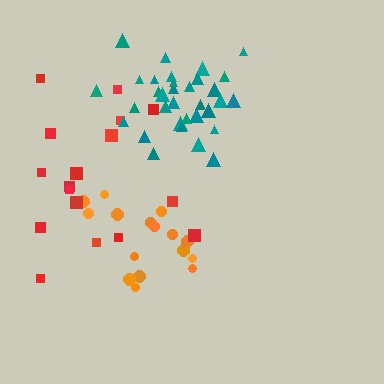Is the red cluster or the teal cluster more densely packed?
Teal.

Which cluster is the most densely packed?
Teal.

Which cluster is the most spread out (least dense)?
Red.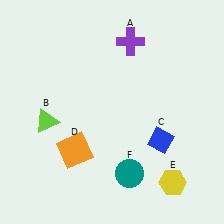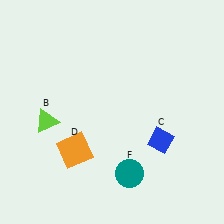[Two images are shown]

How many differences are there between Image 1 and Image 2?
There are 2 differences between the two images.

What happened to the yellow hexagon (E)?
The yellow hexagon (E) was removed in Image 2. It was in the bottom-right area of Image 1.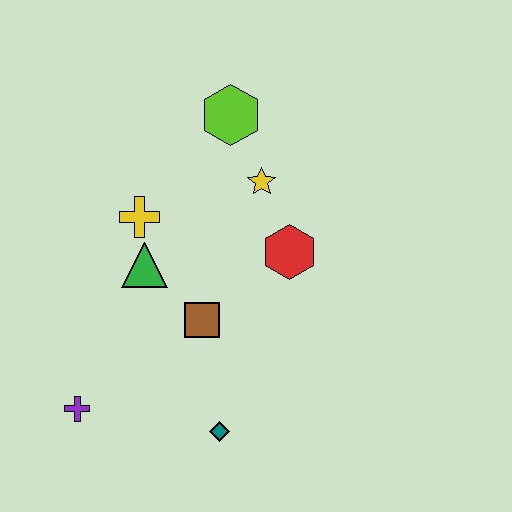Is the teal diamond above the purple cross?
No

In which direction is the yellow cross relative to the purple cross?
The yellow cross is above the purple cross.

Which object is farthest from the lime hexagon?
The purple cross is farthest from the lime hexagon.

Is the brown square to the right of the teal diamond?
No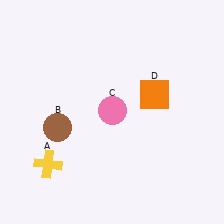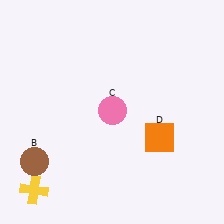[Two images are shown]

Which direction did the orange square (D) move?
The orange square (D) moved down.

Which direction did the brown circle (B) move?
The brown circle (B) moved down.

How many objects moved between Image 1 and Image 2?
3 objects moved between the two images.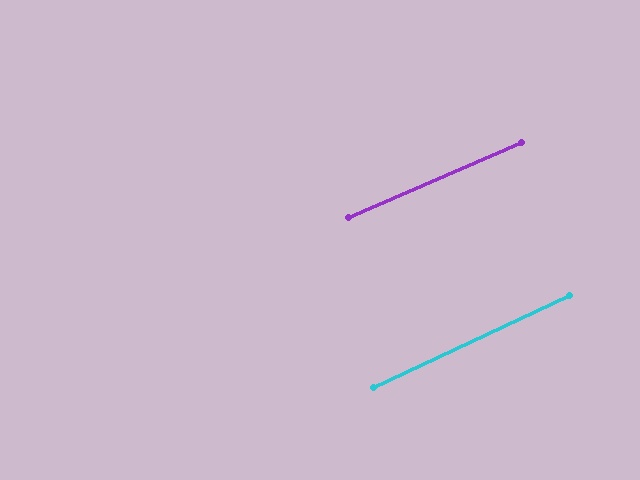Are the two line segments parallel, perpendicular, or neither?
Parallel — their directions differ by only 1.9°.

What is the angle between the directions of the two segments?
Approximately 2 degrees.